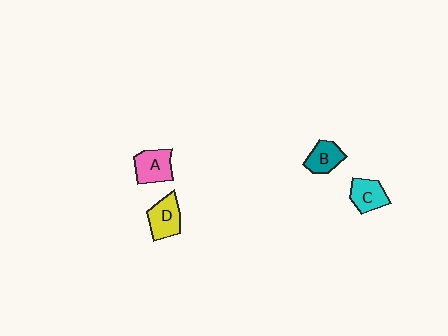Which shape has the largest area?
Shape A (pink).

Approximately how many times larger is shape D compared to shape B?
Approximately 1.2 times.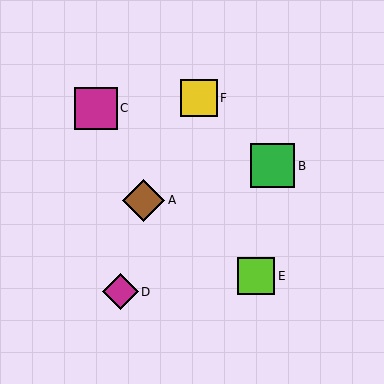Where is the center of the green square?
The center of the green square is at (273, 166).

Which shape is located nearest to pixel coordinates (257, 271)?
The lime square (labeled E) at (256, 276) is nearest to that location.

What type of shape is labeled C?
Shape C is a magenta square.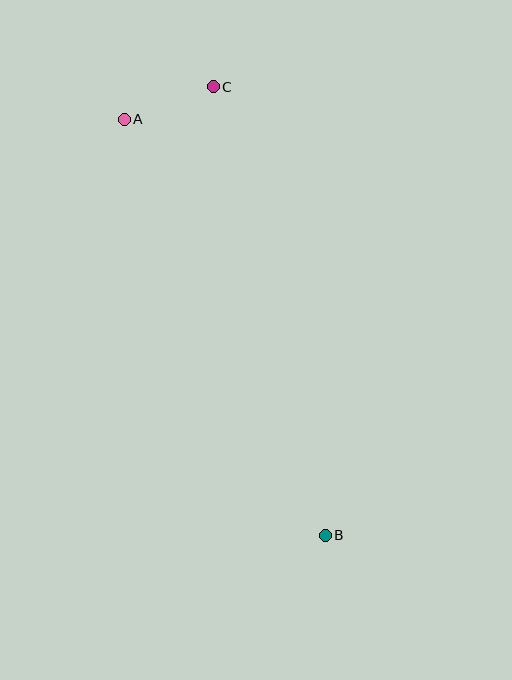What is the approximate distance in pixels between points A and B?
The distance between A and B is approximately 462 pixels.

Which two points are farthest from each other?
Points B and C are farthest from each other.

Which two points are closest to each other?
Points A and C are closest to each other.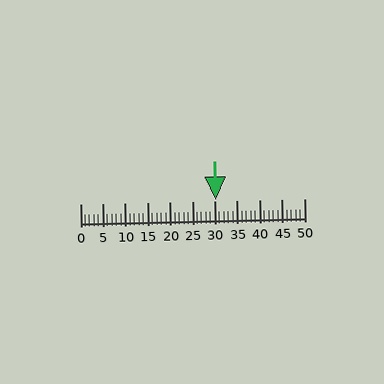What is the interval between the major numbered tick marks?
The major tick marks are spaced 5 units apart.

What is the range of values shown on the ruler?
The ruler shows values from 0 to 50.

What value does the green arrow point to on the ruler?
The green arrow points to approximately 30.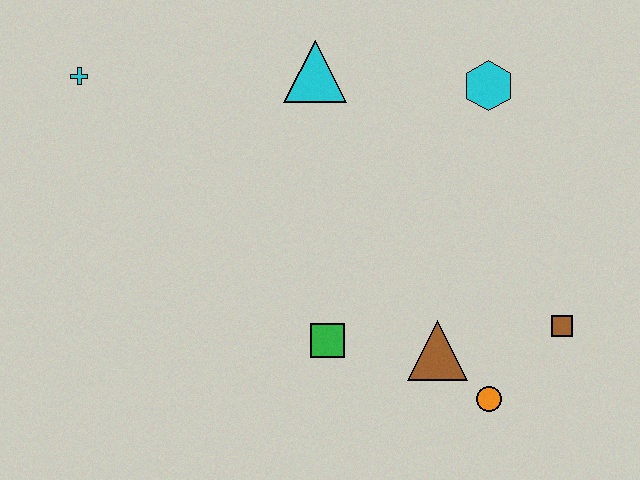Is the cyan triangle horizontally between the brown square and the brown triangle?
No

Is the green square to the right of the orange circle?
No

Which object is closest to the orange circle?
The brown triangle is closest to the orange circle.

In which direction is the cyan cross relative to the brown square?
The cyan cross is to the left of the brown square.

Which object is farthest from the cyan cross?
The brown square is farthest from the cyan cross.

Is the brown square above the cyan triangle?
No